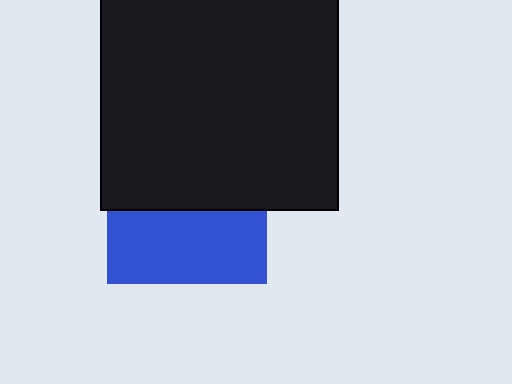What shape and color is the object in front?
The object in front is a black square.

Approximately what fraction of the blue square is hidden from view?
Roughly 55% of the blue square is hidden behind the black square.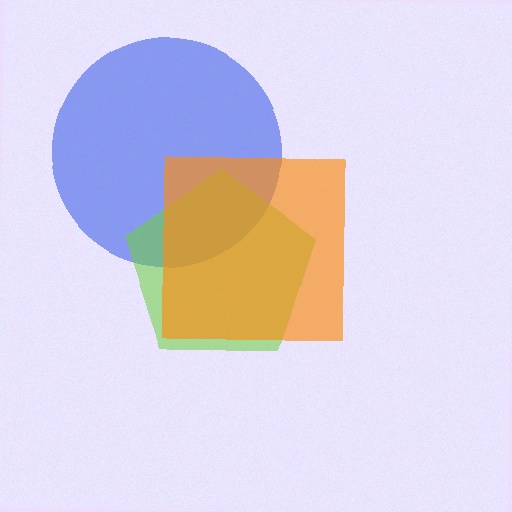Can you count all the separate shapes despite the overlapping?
Yes, there are 3 separate shapes.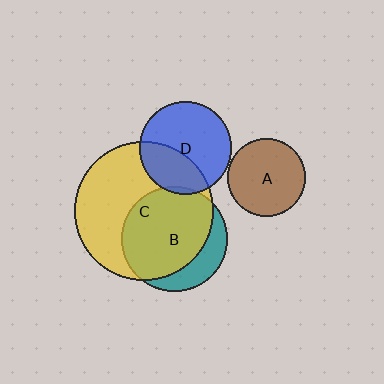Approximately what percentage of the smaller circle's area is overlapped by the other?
Approximately 35%.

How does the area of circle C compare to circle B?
Approximately 1.7 times.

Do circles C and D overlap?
Yes.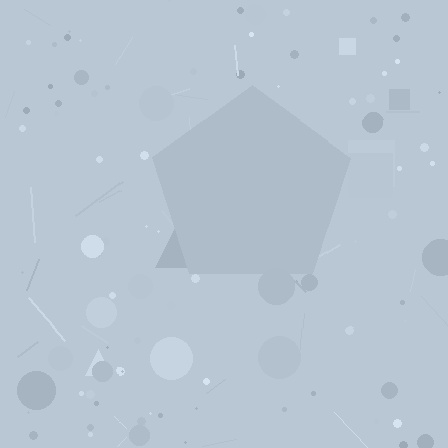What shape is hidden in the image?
A pentagon is hidden in the image.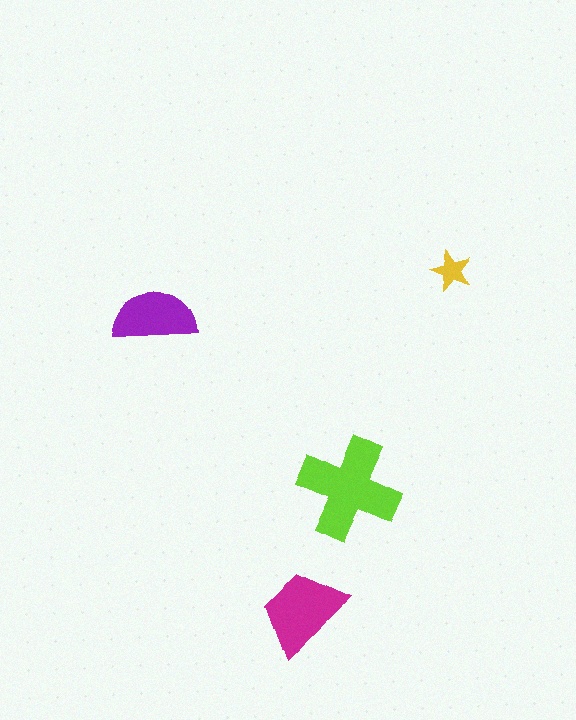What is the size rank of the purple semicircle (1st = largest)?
3rd.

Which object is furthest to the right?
The yellow star is rightmost.